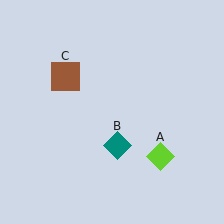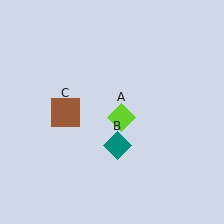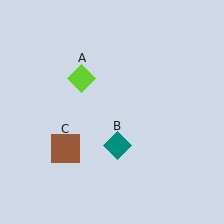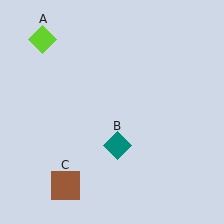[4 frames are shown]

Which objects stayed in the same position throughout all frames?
Teal diamond (object B) remained stationary.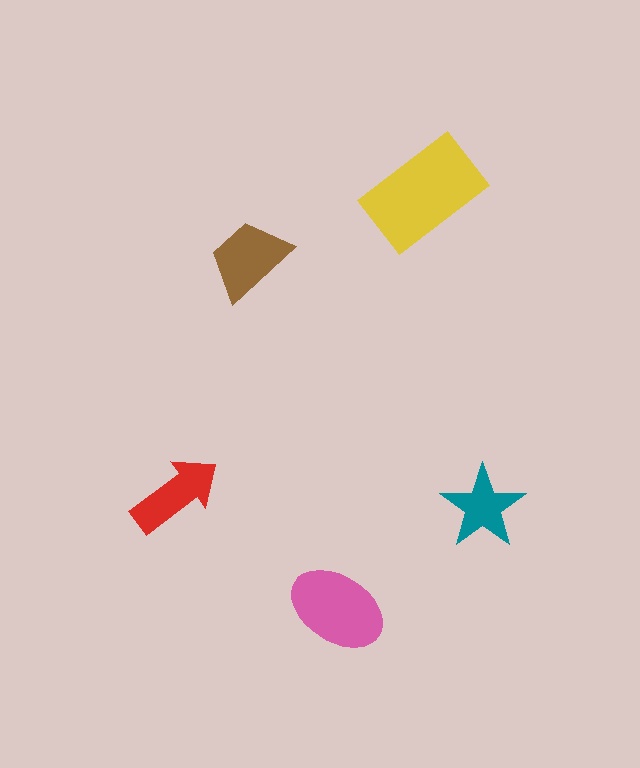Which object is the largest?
The yellow rectangle.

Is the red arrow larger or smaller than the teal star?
Larger.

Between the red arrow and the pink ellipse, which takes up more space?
The pink ellipse.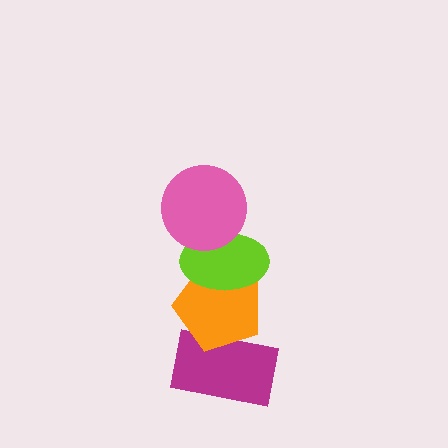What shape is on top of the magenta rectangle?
The orange pentagon is on top of the magenta rectangle.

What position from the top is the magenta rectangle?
The magenta rectangle is 4th from the top.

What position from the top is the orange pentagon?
The orange pentagon is 3rd from the top.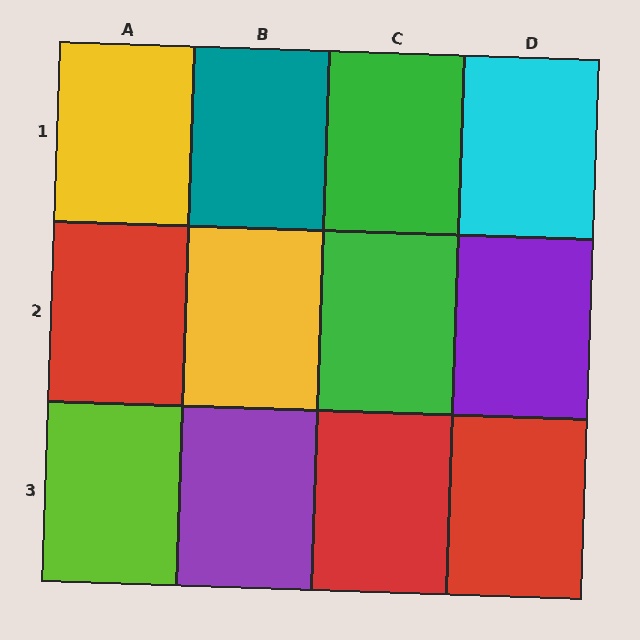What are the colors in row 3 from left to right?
Lime, purple, red, red.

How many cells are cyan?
1 cell is cyan.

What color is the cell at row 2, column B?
Yellow.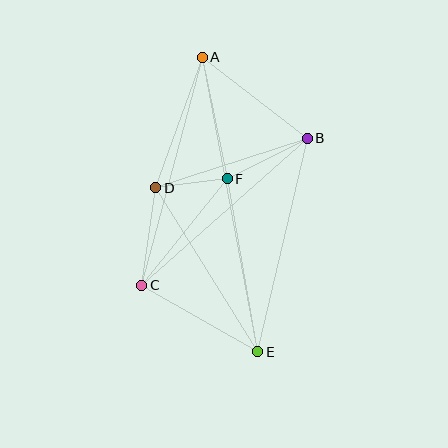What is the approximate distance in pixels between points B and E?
The distance between B and E is approximately 219 pixels.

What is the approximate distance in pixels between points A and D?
The distance between A and D is approximately 139 pixels.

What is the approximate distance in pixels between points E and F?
The distance between E and F is approximately 176 pixels.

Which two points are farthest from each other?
Points A and E are farthest from each other.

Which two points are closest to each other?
Points D and F are closest to each other.